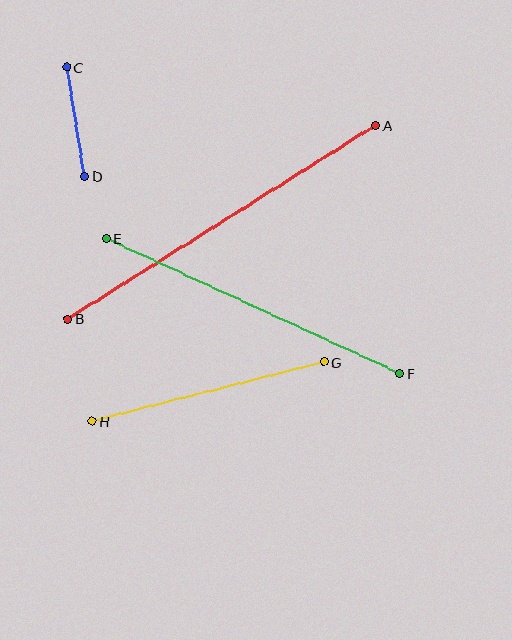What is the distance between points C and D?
The distance is approximately 110 pixels.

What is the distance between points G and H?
The distance is approximately 239 pixels.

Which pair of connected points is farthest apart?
Points A and B are farthest apart.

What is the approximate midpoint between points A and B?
The midpoint is at approximately (222, 222) pixels.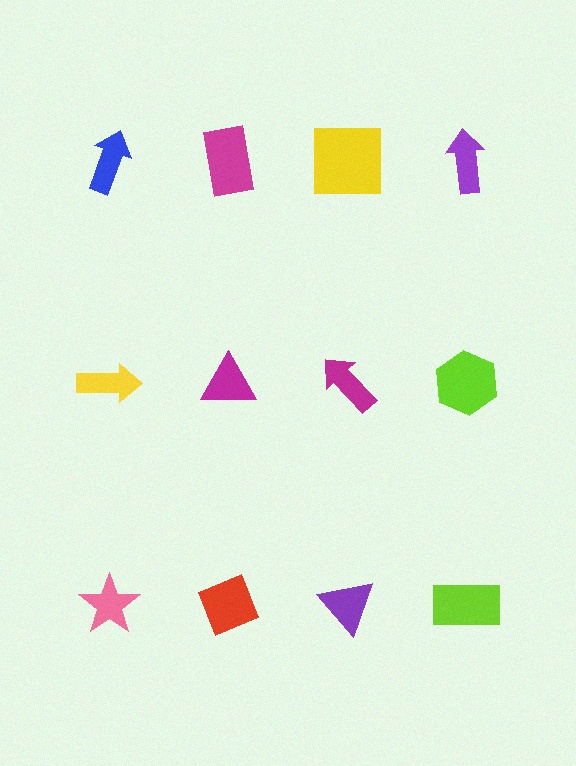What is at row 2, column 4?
A lime hexagon.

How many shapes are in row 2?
4 shapes.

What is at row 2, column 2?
A magenta triangle.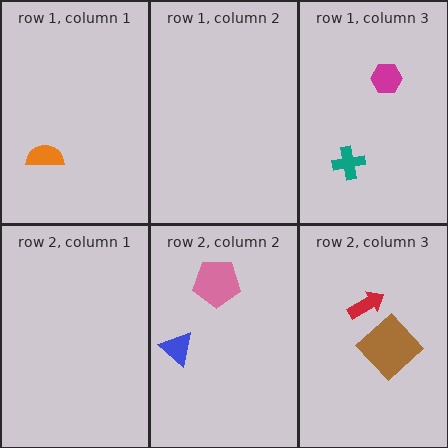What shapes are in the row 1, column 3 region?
The teal cross, the magenta hexagon.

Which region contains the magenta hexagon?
The row 1, column 3 region.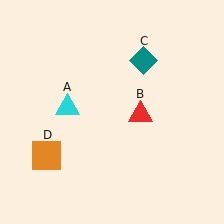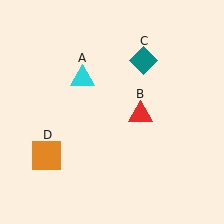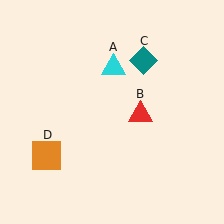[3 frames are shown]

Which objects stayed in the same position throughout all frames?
Red triangle (object B) and teal diamond (object C) and orange square (object D) remained stationary.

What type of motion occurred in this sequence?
The cyan triangle (object A) rotated clockwise around the center of the scene.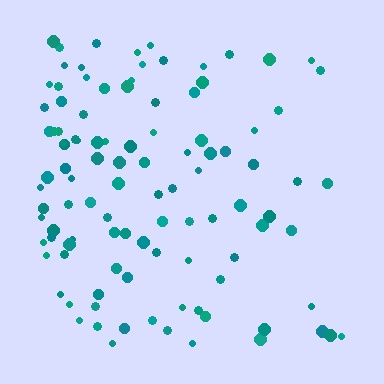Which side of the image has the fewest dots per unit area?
The right.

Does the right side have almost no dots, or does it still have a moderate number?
Still a moderate number, just noticeably fewer than the left.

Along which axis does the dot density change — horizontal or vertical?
Horizontal.